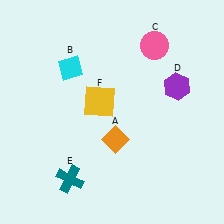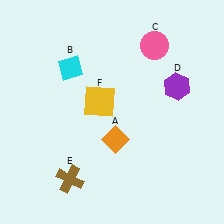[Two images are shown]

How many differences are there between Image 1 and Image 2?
There is 1 difference between the two images.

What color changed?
The cross (E) changed from teal in Image 1 to brown in Image 2.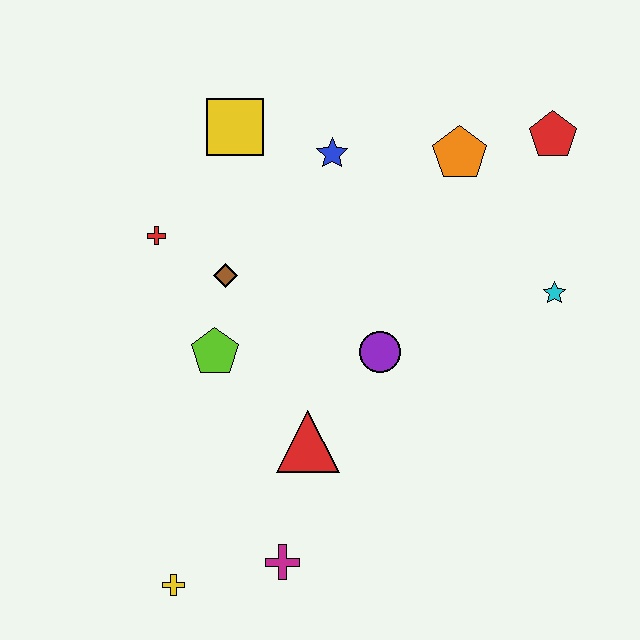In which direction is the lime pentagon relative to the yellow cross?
The lime pentagon is above the yellow cross.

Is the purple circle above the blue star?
No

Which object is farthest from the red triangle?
The red pentagon is farthest from the red triangle.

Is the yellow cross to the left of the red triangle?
Yes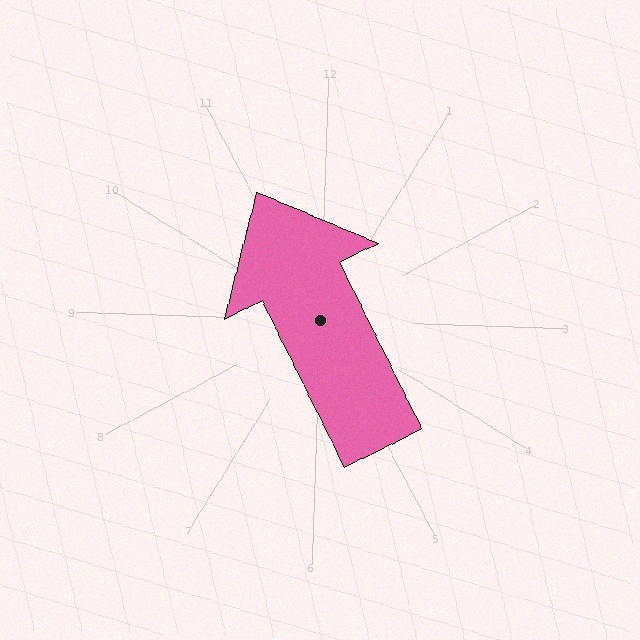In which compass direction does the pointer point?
Northwest.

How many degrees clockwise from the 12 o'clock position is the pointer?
Approximately 332 degrees.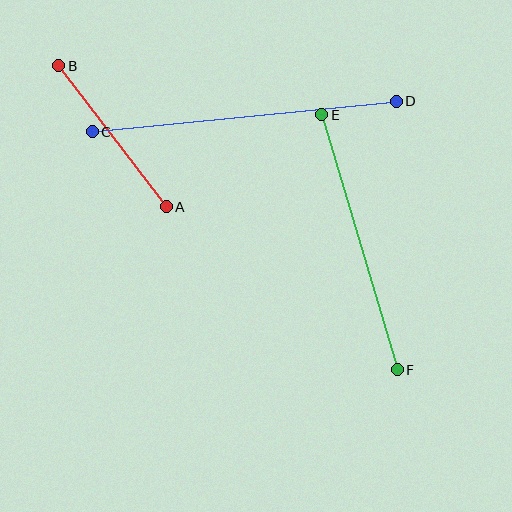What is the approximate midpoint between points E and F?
The midpoint is at approximately (359, 242) pixels.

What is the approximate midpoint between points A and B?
The midpoint is at approximately (113, 136) pixels.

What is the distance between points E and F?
The distance is approximately 266 pixels.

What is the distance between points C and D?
The distance is approximately 305 pixels.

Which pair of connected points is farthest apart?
Points C and D are farthest apart.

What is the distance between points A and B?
The distance is approximately 177 pixels.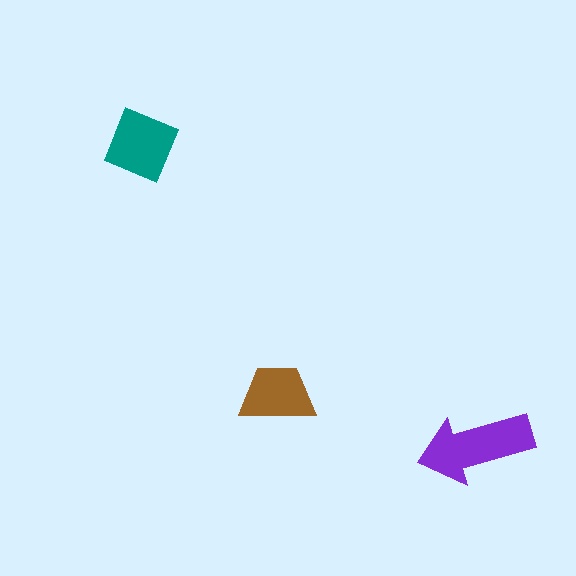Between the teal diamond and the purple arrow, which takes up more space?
The purple arrow.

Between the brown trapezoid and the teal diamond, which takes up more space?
The teal diamond.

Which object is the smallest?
The brown trapezoid.